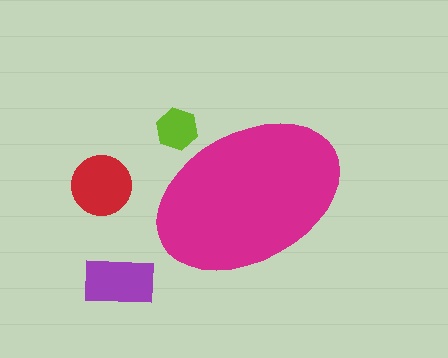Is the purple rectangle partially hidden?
No, the purple rectangle is fully visible.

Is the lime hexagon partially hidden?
Yes, the lime hexagon is partially hidden behind the magenta ellipse.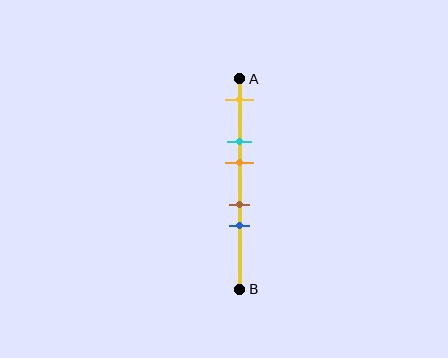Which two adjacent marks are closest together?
The brown and blue marks are the closest adjacent pair.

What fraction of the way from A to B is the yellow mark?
The yellow mark is approximately 10% (0.1) of the way from A to B.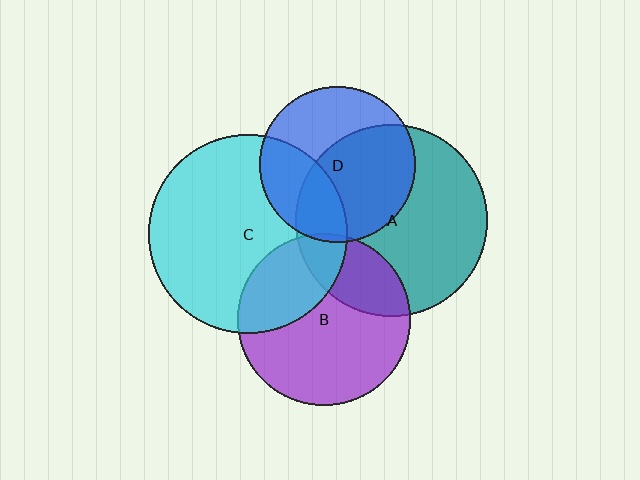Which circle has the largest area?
Circle C (cyan).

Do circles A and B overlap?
Yes.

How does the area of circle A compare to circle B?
Approximately 1.2 times.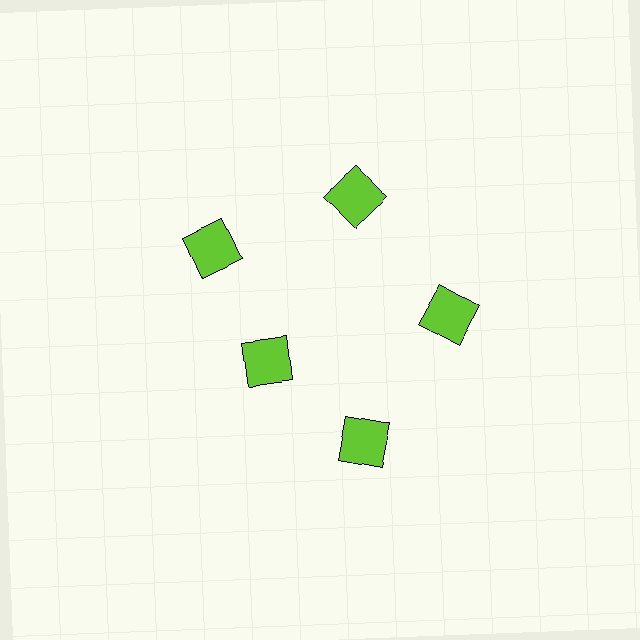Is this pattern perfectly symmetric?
No. The 5 lime squares are arranged in a ring, but one element near the 8 o'clock position is pulled inward toward the center, breaking the 5-fold rotational symmetry.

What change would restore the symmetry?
The symmetry would be restored by moving it outward, back onto the ring so that all 5 squares sit at equal angles and equal distance from the center.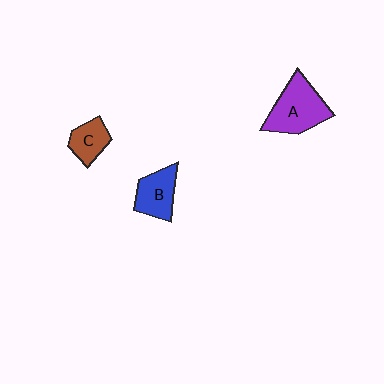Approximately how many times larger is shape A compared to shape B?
Approximately 1.4 times.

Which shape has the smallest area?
Shape C (brown).